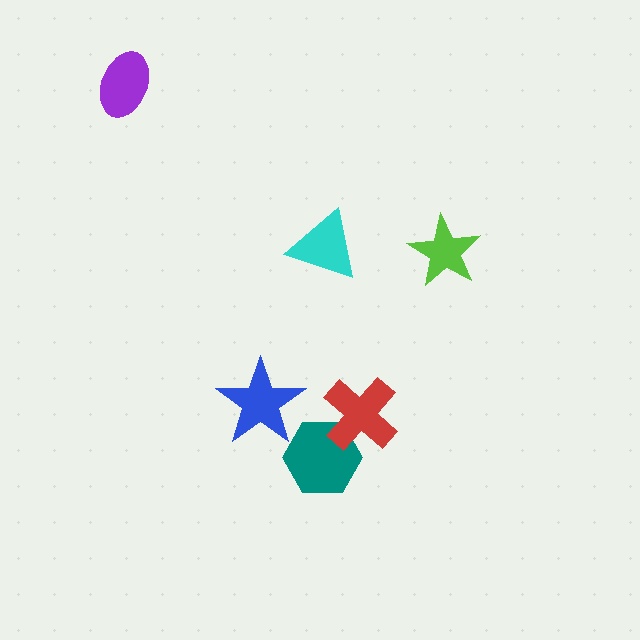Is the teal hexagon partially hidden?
Yes, it is partially covered by another shape.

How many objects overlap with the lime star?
0 objects overlap with the lime star.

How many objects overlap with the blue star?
0 objects overlap with the blue star.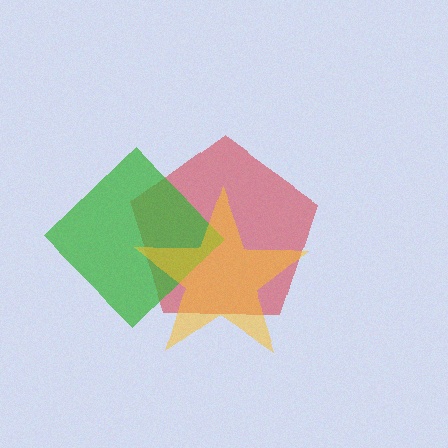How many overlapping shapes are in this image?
There are 3 overlapping shapes in the image.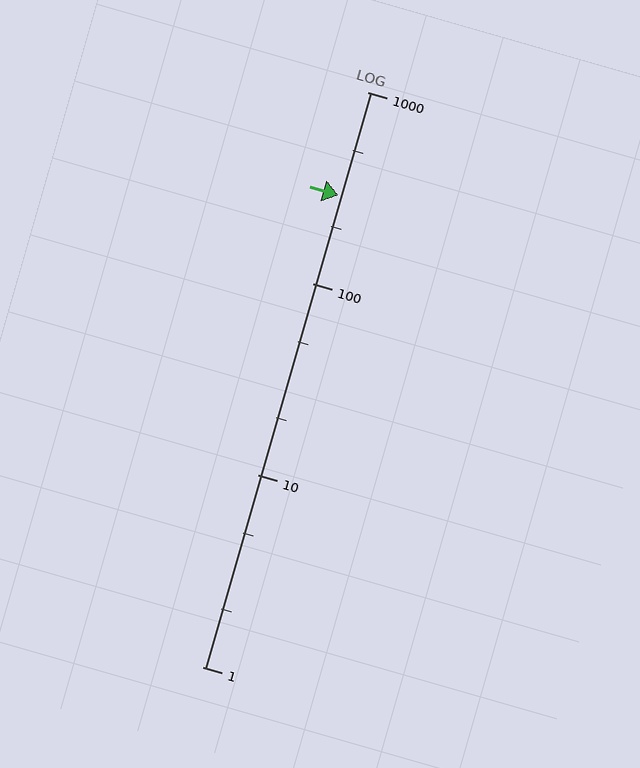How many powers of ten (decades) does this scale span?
The scale spans 3 decades, from 1 to 1000.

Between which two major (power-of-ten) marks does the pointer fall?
The pointer is between 100 and 1000.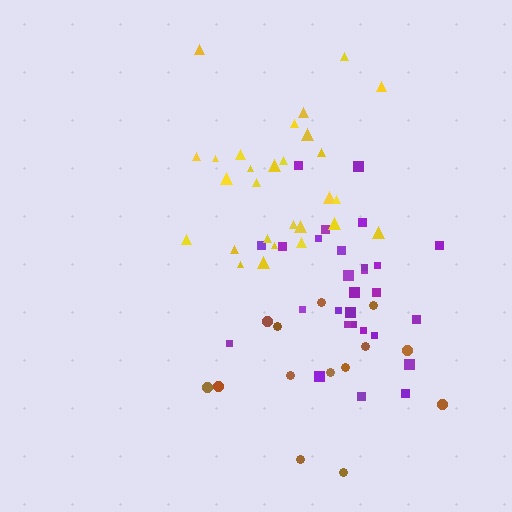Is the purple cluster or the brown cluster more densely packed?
Purple.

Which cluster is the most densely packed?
Yellow.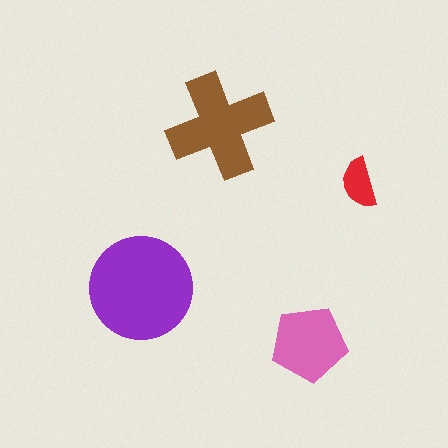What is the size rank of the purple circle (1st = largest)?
1st.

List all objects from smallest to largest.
The red semicircle, the pink pentagon, the brown cross, the purple circle.